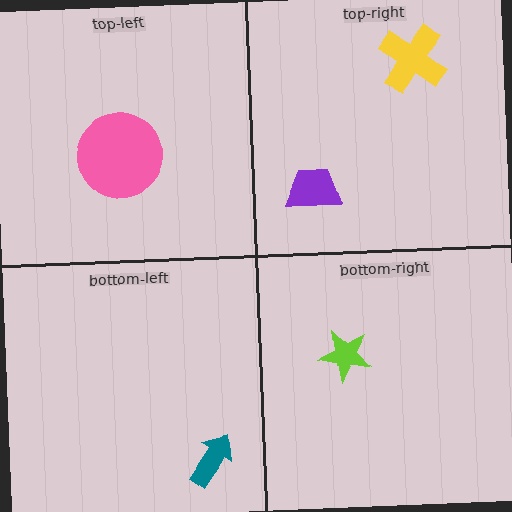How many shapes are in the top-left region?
1.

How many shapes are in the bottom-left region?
1.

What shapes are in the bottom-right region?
The lime star.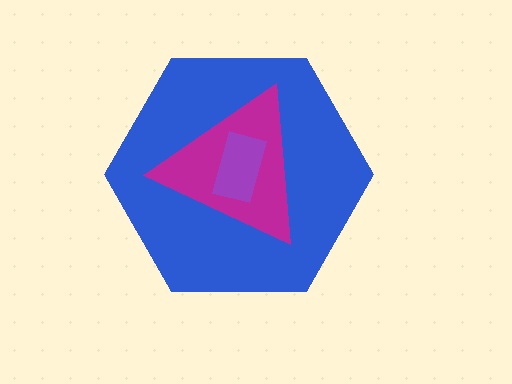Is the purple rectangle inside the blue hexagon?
Yes.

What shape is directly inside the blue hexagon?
The magenta triangle.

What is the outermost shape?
The blue hexagon.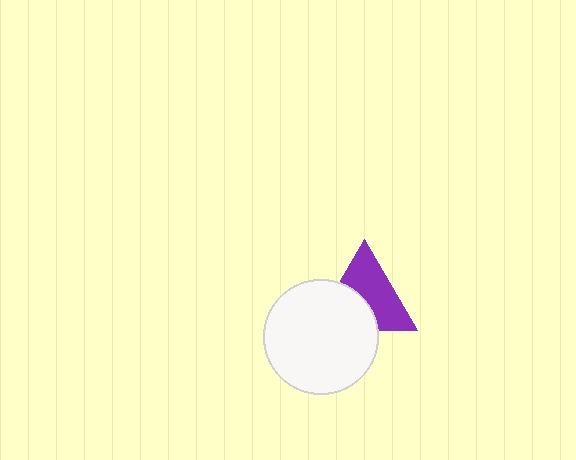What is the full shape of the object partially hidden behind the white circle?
The partially hidden object is a purple triangle.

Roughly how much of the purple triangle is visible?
About half of it is visible (roughly 58%).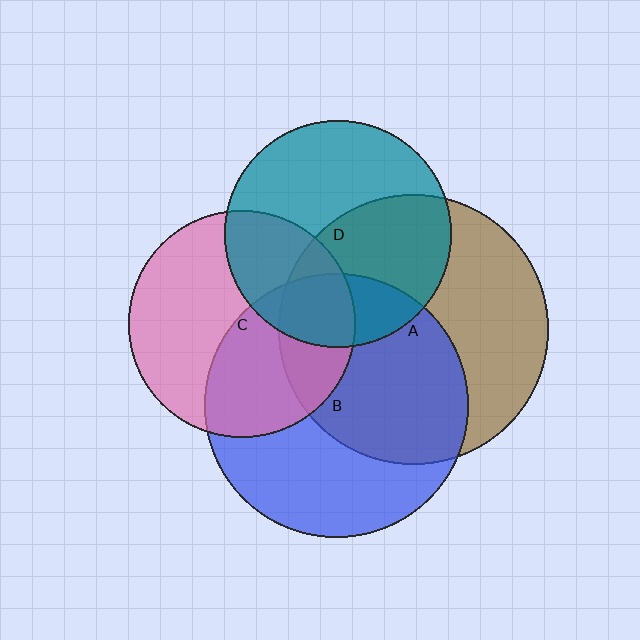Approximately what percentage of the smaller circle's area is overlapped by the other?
Approximately 50%.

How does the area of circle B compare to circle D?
Approximately 1.4 times.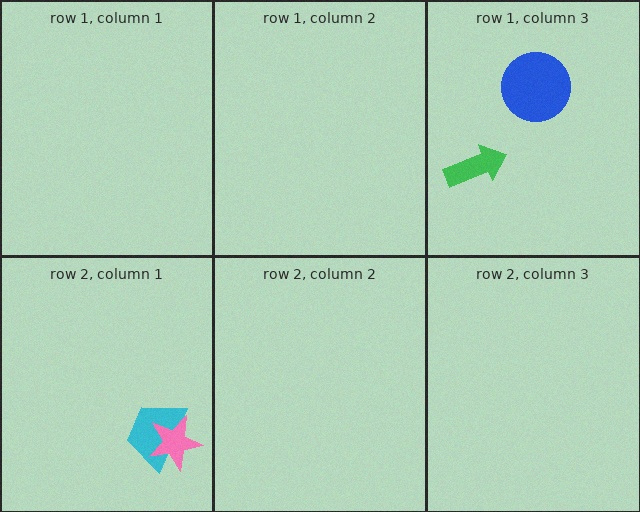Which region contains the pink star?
The row 2, column 1 region.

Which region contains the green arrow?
The row 1, column 3 region.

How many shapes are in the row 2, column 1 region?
2.